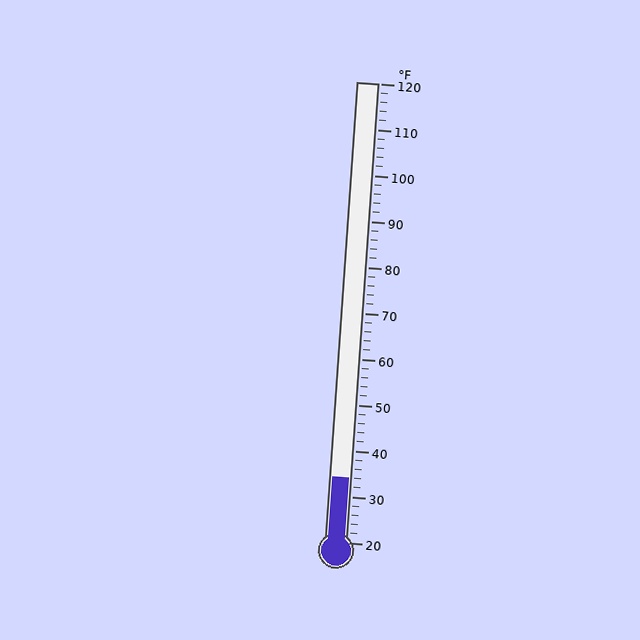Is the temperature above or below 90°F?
The temperature is below 90°F.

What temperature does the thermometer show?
The thermometer shows approximately 34°F.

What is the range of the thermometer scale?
The thermometer scale ranges from 20°F to 120°F.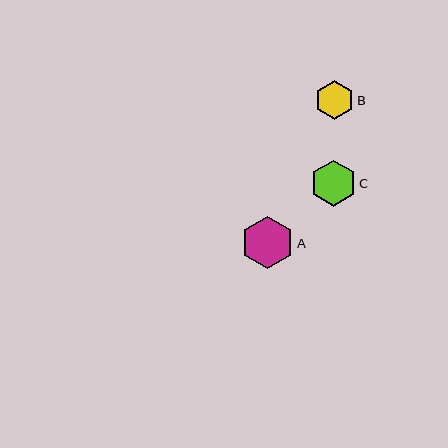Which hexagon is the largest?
Hexagon A is the largest with a size of approximately 53 pixels.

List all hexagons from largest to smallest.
From largest to smallest: A, C, B.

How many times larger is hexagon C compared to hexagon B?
Hexagon C is approximately 1.2 times the size of hexagon B.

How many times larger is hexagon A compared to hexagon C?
Hexagon A is approximately 1.1 times the size of hexagon C.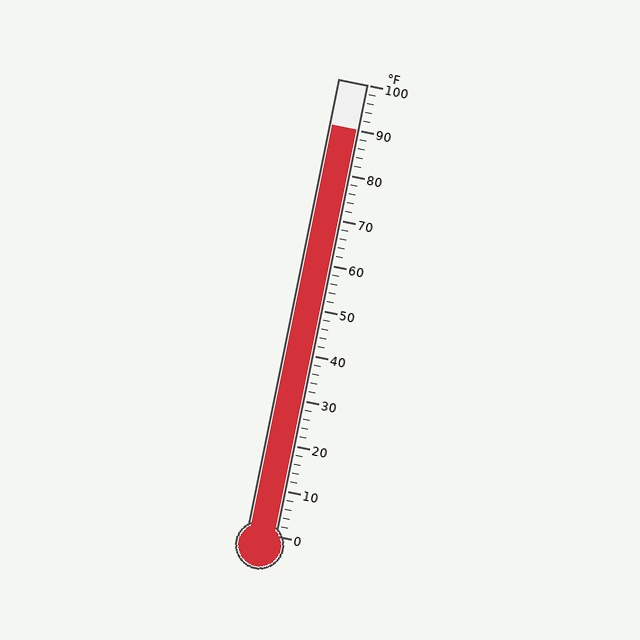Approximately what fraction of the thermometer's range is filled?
The thermometer is filled to approximately 90% of its range.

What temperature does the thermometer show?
The thermometer shows approximately 90°F.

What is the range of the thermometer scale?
The thermometer scale ranges from 0°F to 100°F.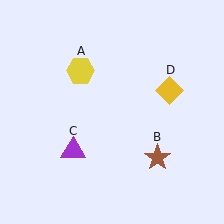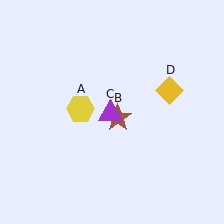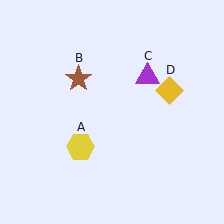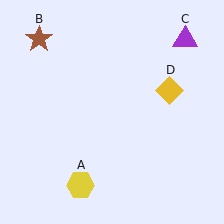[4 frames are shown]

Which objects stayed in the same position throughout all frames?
Yellow diamond (object D) remained stationary.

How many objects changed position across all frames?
3 objects changed position: yellow hexagon (object A), brown star (object B), purple triangle (object C).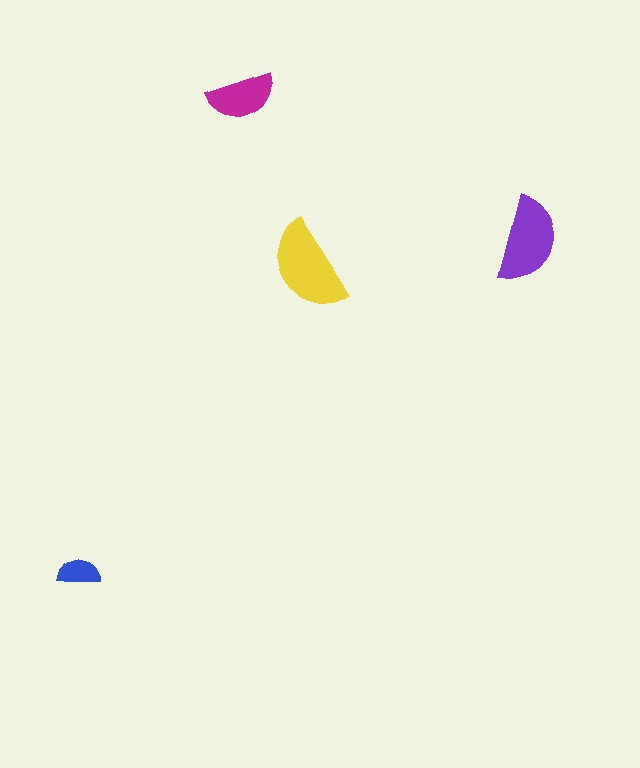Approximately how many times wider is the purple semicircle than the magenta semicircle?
About 1.5 times wider.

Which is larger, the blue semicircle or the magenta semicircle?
The magenta one.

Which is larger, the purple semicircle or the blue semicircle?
The purple one.